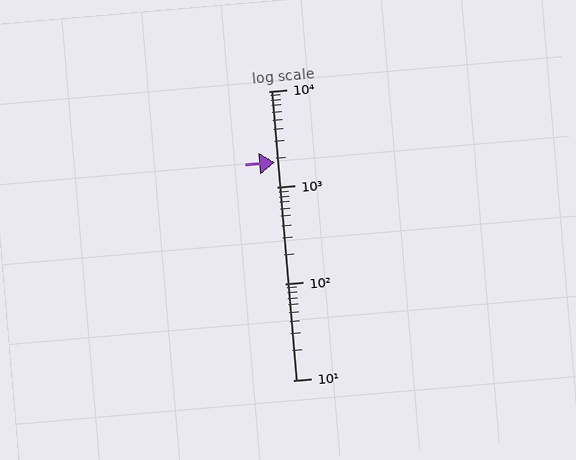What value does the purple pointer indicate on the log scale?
The pointer indicates approximately 1800.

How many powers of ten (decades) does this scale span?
The scale spans 3 decades, from 10 to 10000.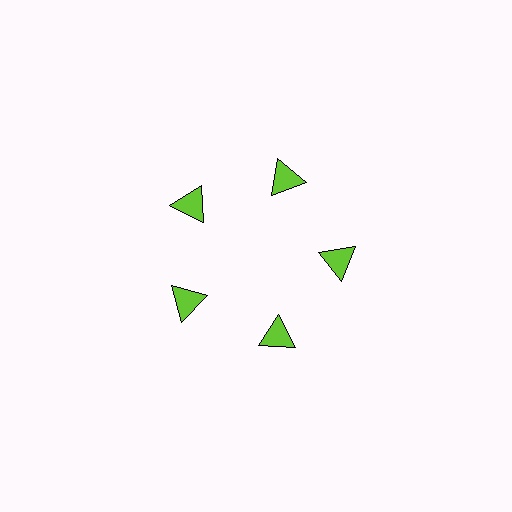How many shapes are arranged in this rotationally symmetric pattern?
There are 5 shapes, arranged in 5 groups of 1.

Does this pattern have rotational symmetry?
Yes, this pattern has 5-fold rotational symmetry. It looks the same after rotating 72 degrees around the center.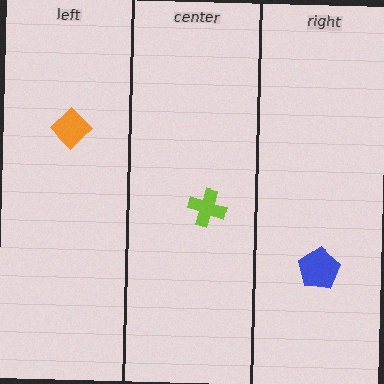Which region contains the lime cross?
The center region.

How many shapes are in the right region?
1.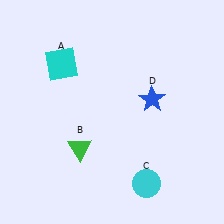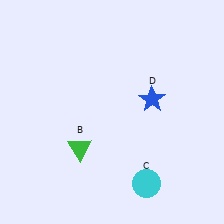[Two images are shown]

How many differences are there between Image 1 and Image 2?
There is 1 difference between the two images.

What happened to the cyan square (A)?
The cyan square (A) was removed in Image 2. It was in the top-left area of Image 1.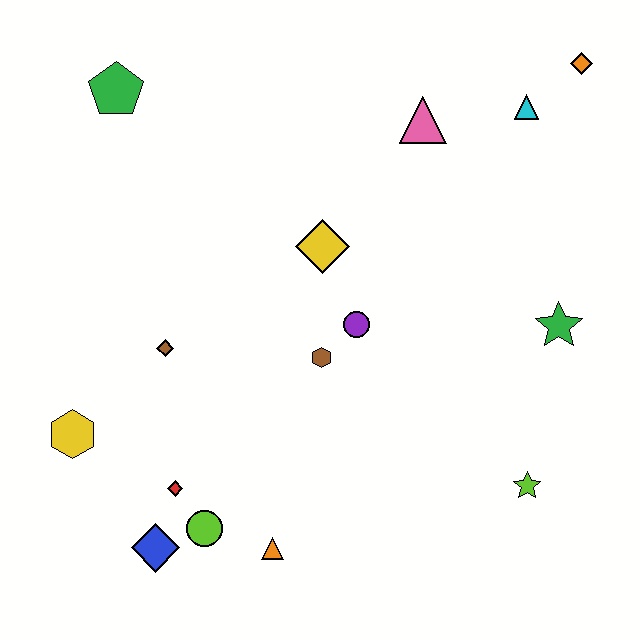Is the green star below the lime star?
No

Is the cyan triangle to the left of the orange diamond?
Yes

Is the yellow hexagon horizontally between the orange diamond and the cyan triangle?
No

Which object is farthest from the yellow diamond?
The blue diamond is farthest from the yellow diamond.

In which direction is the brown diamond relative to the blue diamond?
The brown diamond is above the blue diamond.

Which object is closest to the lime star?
The green star is closest to the lime star.